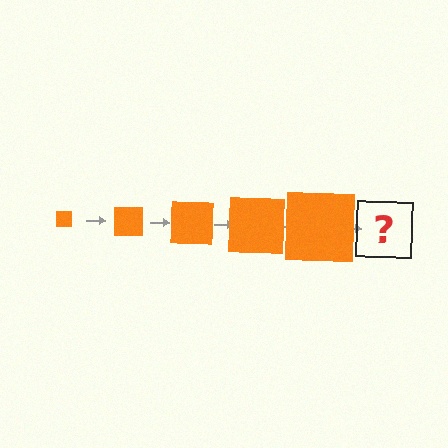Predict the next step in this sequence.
The next step is an orange square, larger than the previous one.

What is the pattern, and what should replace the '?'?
The pattern is that the square gets progressively larger each step. The '?' should be an orange square, larger than the previous one.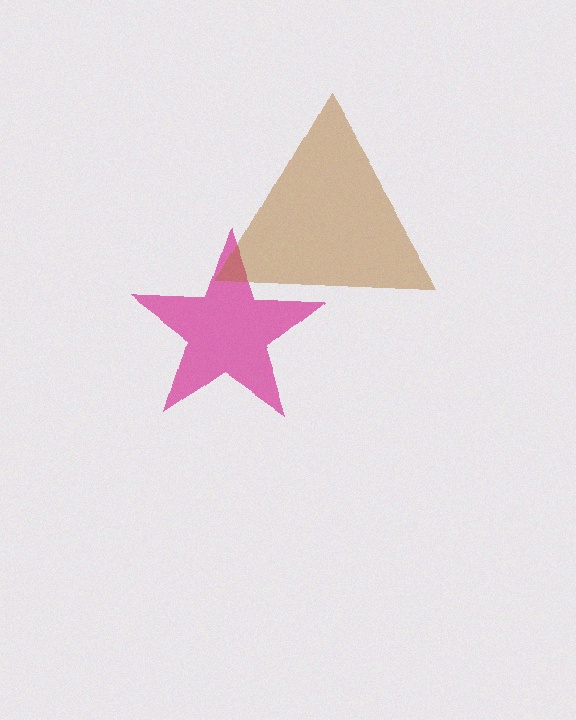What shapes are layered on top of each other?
The layered shapes are: a magenta star, a brown triangle.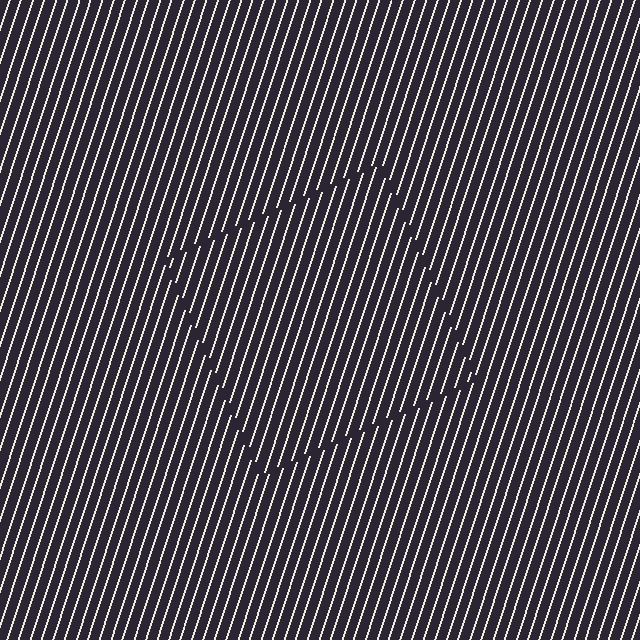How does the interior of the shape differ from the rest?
The interior of the shape contains the same grating, shifted by half a period — the contour is defined by the phase discontinuity where line-ends from the inner and outer gratings abut.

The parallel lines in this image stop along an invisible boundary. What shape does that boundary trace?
An illusory square. The interior of the shape contains the same grating, shifted by half a period — the contour is defined by the phase discontinuity where line-ends from the inner and outer gratings abut.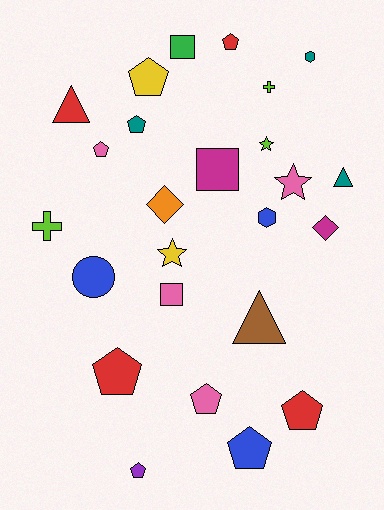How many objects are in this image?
There are 25 objects.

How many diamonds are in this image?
There are 2 diamonds.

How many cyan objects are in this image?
There are no cyan objects.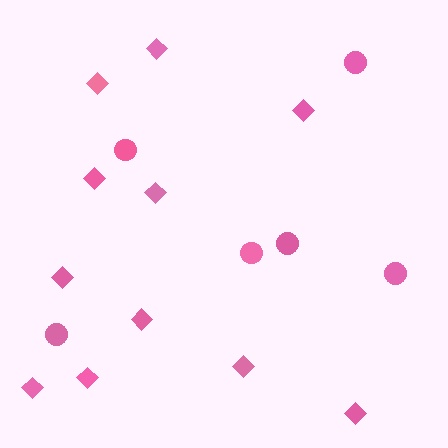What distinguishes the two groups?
There are 2 groups: one group of circles (6) and one group of diamonds (11).